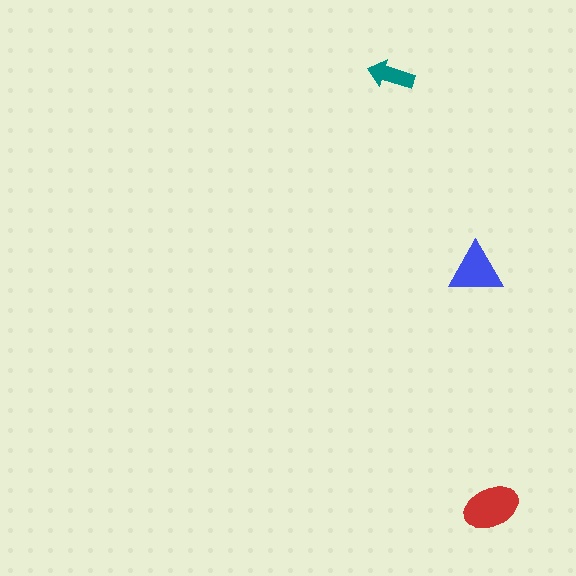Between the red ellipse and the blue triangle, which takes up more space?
The red ellipse.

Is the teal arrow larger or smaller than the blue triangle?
Smaller.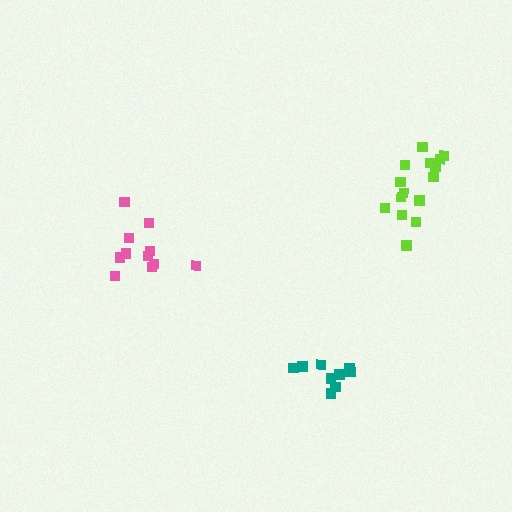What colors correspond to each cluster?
The clusters are colored: teal, pink, lime.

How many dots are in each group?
Group 1: 11 dots, Group 2: 11 dots, Group 3: 15 dots (37 total).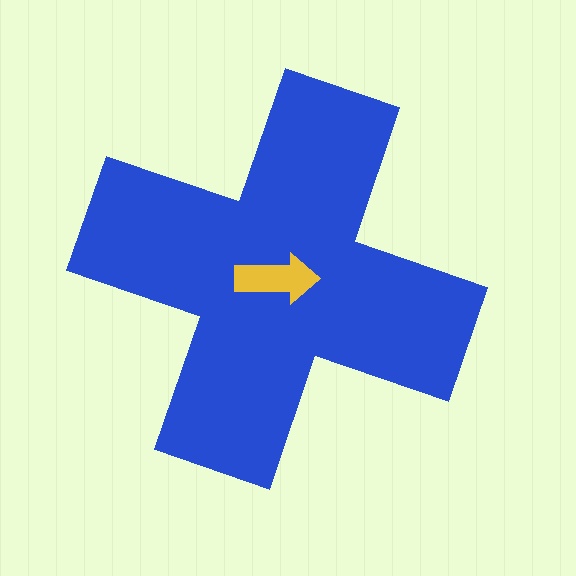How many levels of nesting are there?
2.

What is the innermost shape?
The yellow arrow.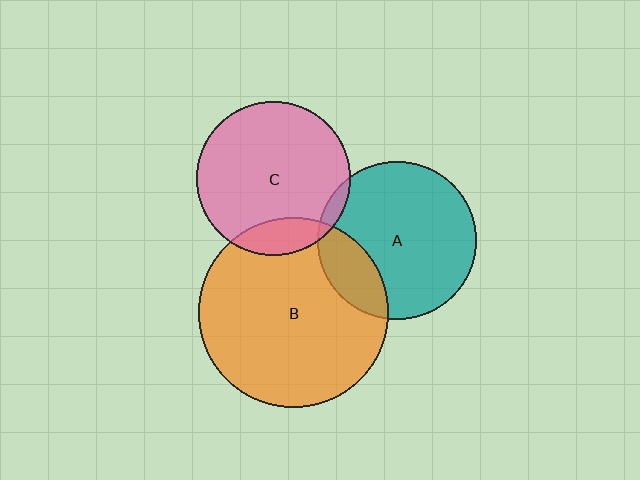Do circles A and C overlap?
Yes.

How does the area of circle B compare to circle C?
Approximately 1.5 times.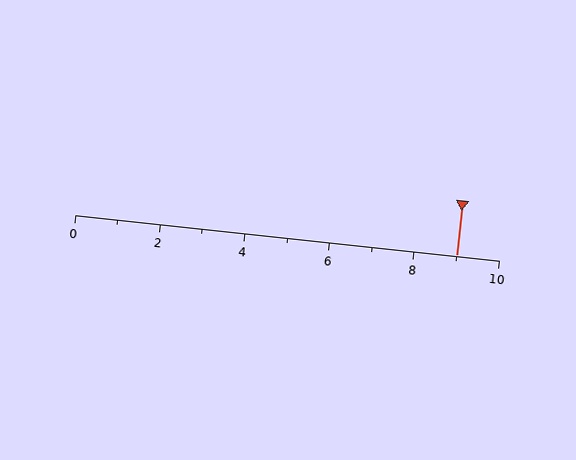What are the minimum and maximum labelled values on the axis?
The axis runs from 0 to 10.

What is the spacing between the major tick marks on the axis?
The major ticks are spaced 2 apart.